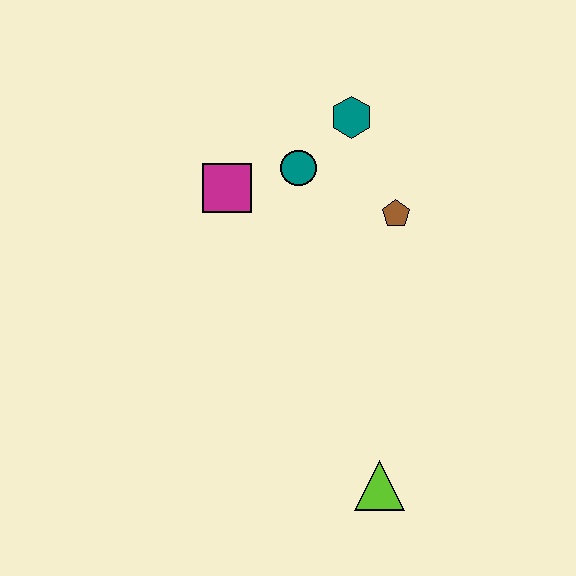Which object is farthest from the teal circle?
The lime triangle is farthest from the teal circle.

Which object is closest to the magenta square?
The teal circle is closest to the magenta square.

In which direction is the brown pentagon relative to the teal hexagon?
The brown pentagon is below the teal hexagon.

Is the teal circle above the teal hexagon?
No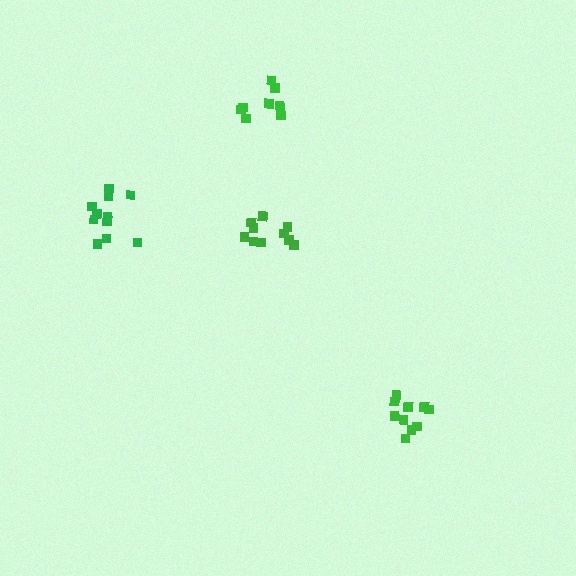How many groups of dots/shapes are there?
There are 4 groups.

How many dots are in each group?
Group 1: 12 dots, Group 2: 10 dots, Group 3: 10 dots, Group 4: 10 dots (42 total).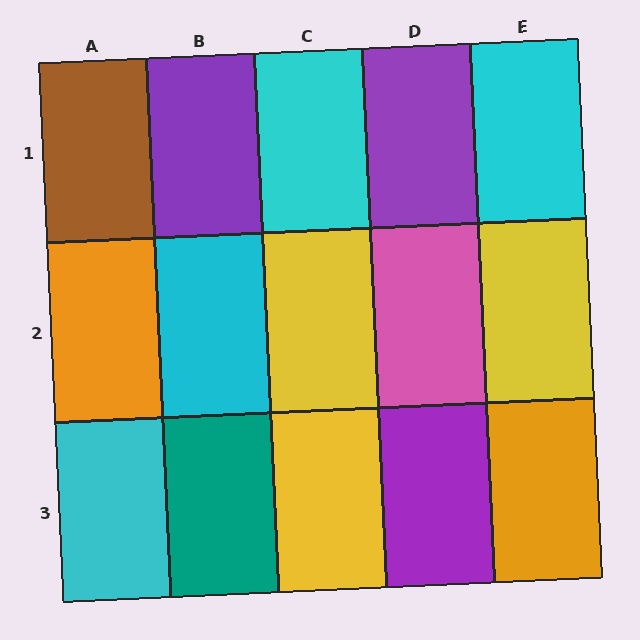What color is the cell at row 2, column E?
Yellow.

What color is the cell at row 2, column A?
Orange.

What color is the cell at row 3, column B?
Teal.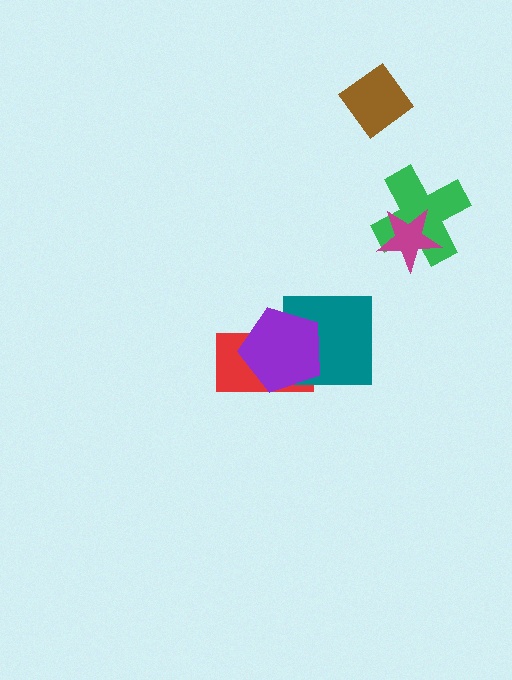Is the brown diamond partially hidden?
No, no other shape covers it.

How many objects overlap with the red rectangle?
2 objects overlap with the red rectangle.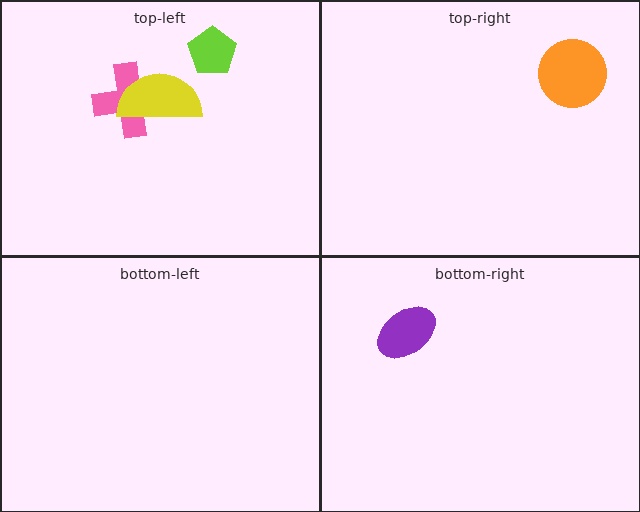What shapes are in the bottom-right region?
The purple ellipse.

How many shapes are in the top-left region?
3.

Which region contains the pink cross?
The top-left region.